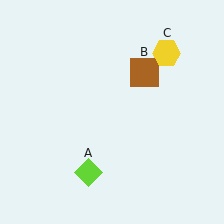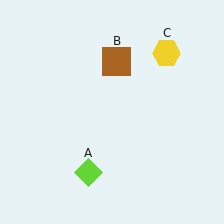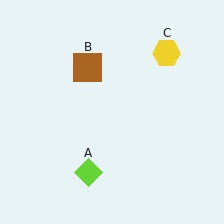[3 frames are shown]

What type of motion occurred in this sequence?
The brown square (object B) rotated counterclockwise around the center of the scene.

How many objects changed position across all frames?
1 object changed position: brown square (object B).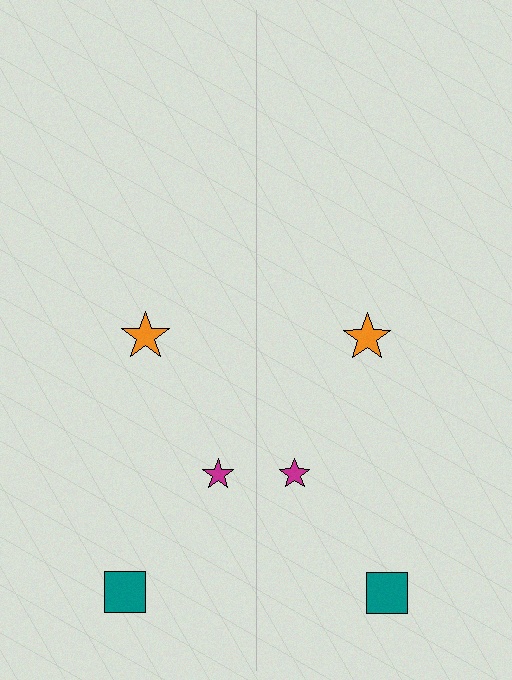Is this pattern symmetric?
Yes, this pattern has bilateral (reflection) symmetry.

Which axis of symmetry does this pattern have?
The pattern has a vertical axis of symmetry running through the center of the image.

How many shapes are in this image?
There are 6 shapes in this image.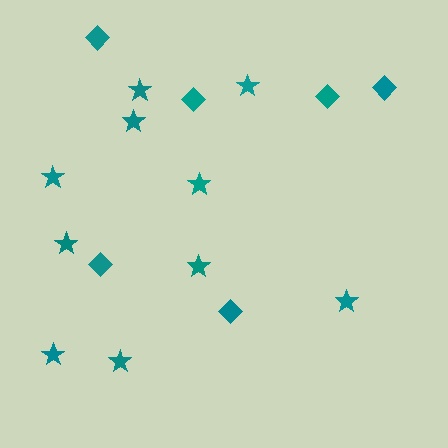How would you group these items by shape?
There are 2 groups: one group of stars (10) and one group of diamonds (6).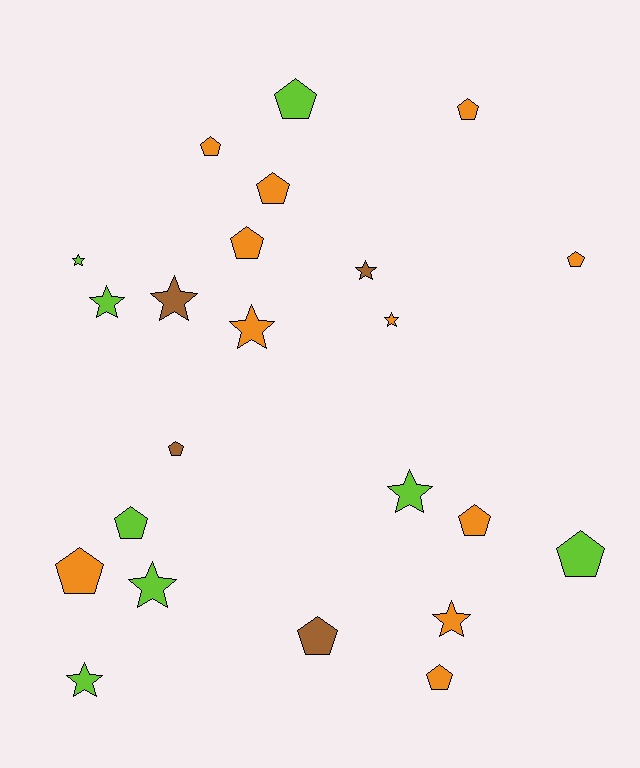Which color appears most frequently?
Orange, with 11 objects.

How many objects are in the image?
There are 23 objects.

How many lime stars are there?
There are 5 lime stars.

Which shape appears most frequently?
Pentagon, with 13 objects.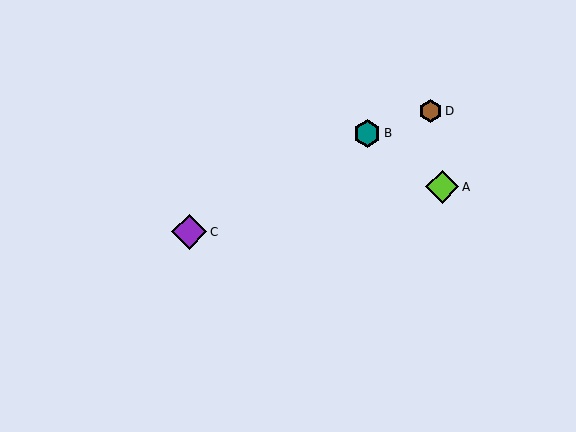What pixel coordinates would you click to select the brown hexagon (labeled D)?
Click at (431, 111) to select the brown hexagon D.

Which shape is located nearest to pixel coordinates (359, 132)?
The teal hexagon (labeled B) at (367, 133) is nearest to that location.